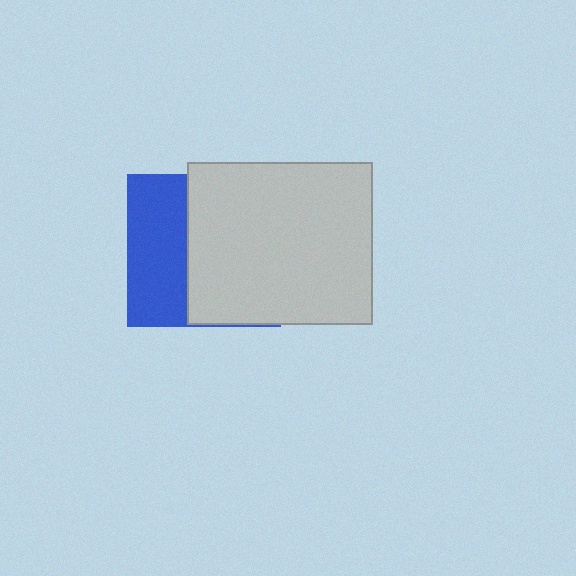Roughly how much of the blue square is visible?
A small part of it is visible (roughly 40%).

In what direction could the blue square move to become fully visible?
The blue square could move left. That would shift it out from behind the light gray rectangle entirely.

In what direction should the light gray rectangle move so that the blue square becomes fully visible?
The light gray rectangle should move right. That is the shortest direction to clear the overlap and leave the blue square fully visible.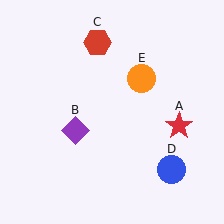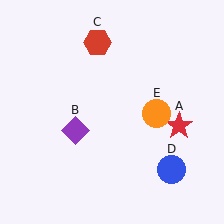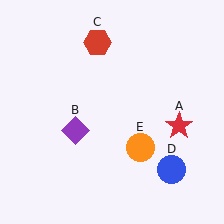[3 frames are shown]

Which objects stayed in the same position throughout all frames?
Red star (object A) and purple diamond (object B) and red hexagon (object C) and blue circle (object D) remained stationary.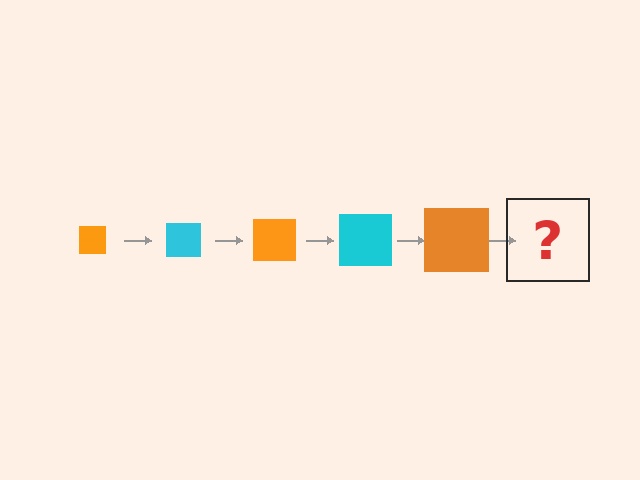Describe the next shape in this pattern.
It should be a cyan square, larger than the previous one.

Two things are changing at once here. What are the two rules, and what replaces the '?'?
The two rules are that the square grows larger each step and the color cycles through orange and cyan. The '?' should be a cyan square, larger than the previous one.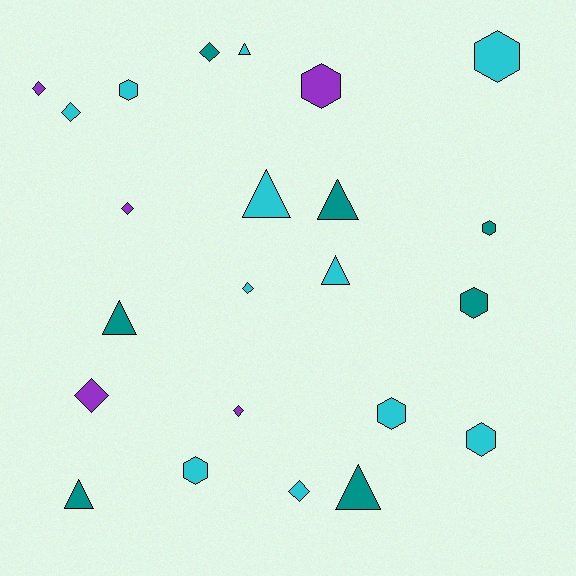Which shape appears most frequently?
Diamond, with 8 objects.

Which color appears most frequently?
Cyan, with 11 objects.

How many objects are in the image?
There are 23 objects.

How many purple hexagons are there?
There is 1 purple hexagon.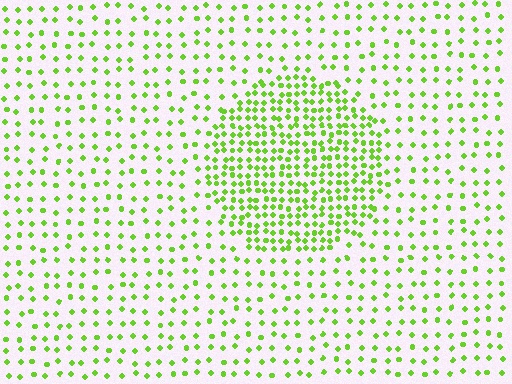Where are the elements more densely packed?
The elements are more densely packed inside the circle boundary.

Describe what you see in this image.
The image contains small lime elements arranged at two different densities. A circle-shaped region is visible where the elements are more densely packed than the surrounding area.